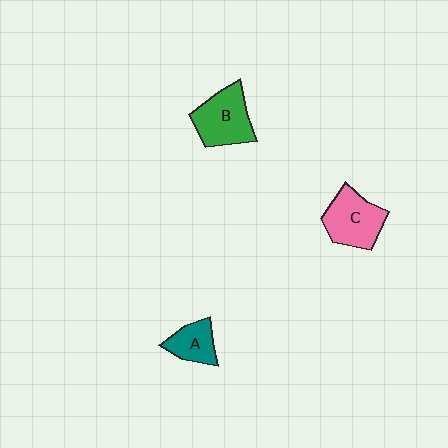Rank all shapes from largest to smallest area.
From largest to smallest: B (green), C (pink), A (teal).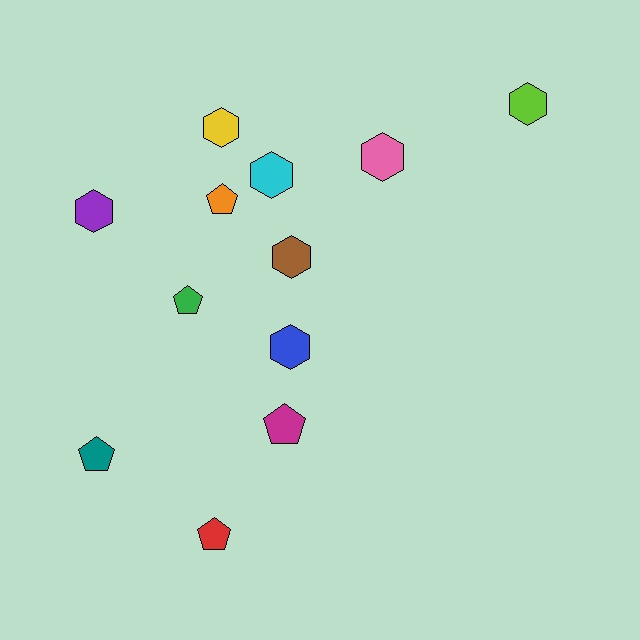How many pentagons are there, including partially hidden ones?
There are 5 pentagons.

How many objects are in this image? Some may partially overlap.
There are 12 objects.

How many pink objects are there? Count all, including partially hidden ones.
There is 1 pink object.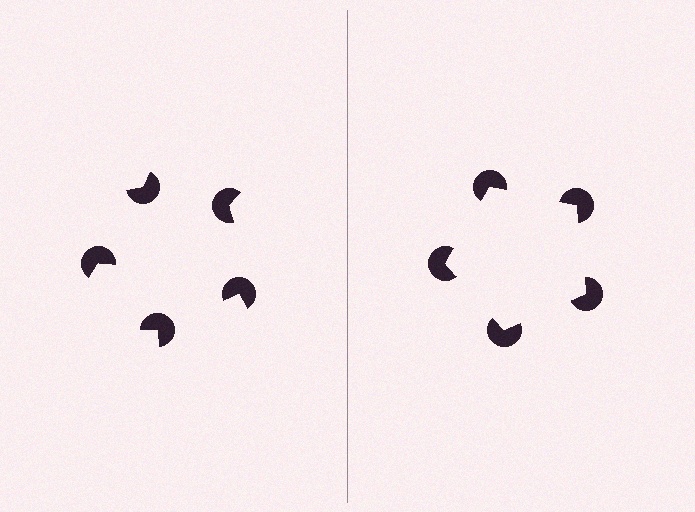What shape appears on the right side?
An illusory pentagon.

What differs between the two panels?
The pac-man discs are positioned identically on both sides; only the wedge orientations differ. On the right they align to a pentagon; on the left they are misaligned.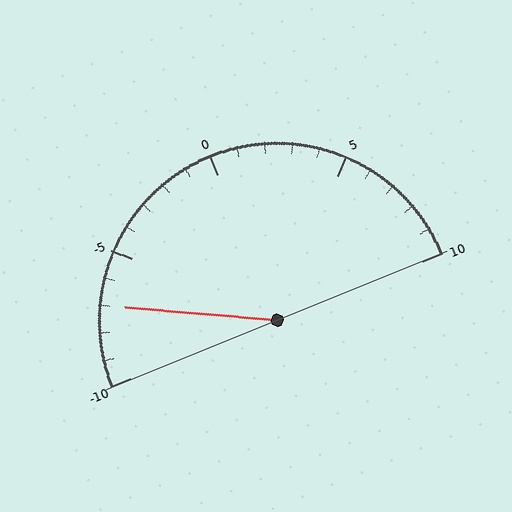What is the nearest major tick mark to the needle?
The nearest major tick mark is -5.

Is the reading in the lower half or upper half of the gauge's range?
The reading is in the lower half of the range (-10 to 10).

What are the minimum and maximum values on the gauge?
The gauge ranges from -10 to 10.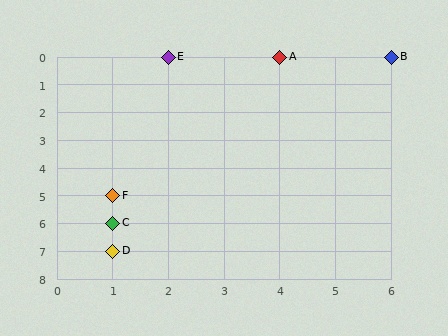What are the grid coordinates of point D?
Point D is at grid coordinates (1, 7).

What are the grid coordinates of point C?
Point C is at grid coordinates (1, 6).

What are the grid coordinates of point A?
Point A is at grid coordinates (4, 0).